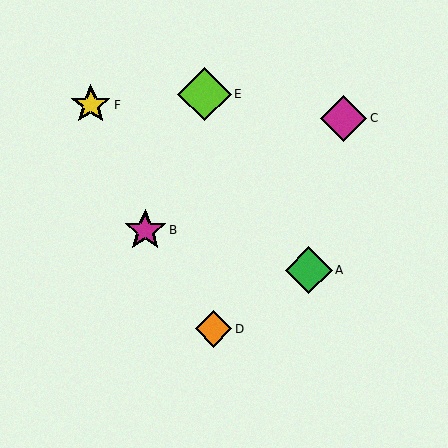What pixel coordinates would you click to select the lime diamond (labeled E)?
Click at (204, 94) to select the lime diamond E.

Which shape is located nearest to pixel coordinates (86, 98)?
The yellow star (labeled F) at (91, 105) is nearest to that location.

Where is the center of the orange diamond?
The center of the orange diamond is at (213, 329).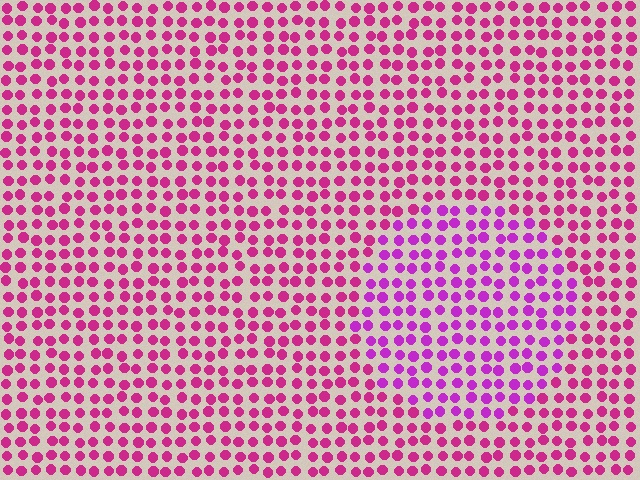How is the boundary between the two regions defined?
The boundary is defined purely by a slight shift in hue (about 27 degrees). Spacing, size, and orientation are identical on both sides.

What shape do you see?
I see a circle.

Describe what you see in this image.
The image is filled with small magenta elements in a uniform arrangement. A circle-shaped region is visible where the elements are tinted to a slightly different hue, forming a subtle color boundary.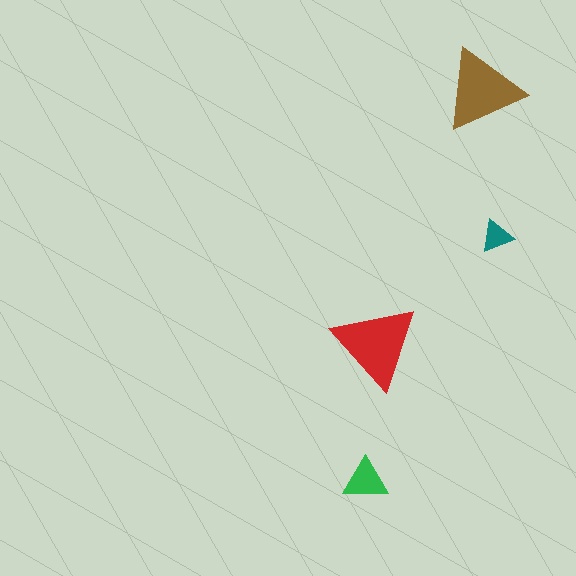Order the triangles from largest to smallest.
the red one, the brown one, the green one, the teal one.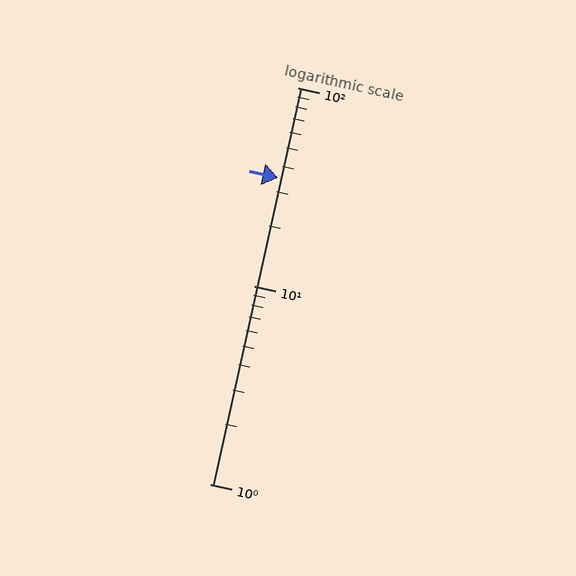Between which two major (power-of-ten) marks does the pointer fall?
The pointer is between 10 and 100.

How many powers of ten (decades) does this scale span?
The scale spans 2 decades, from 1 to 100.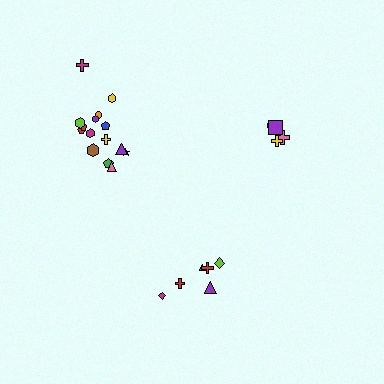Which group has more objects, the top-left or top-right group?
The top-left group.